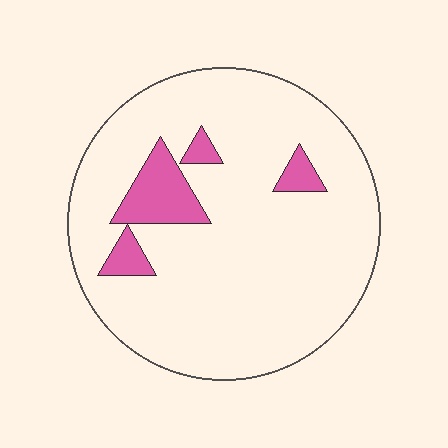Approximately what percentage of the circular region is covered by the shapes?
Approximately 10%.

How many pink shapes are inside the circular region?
4.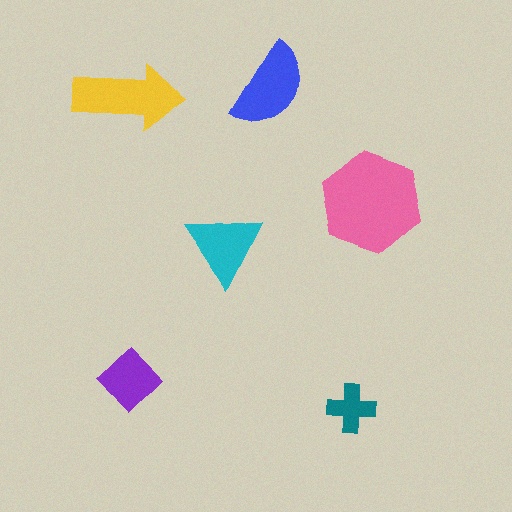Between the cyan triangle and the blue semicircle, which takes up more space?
The blue semicircle.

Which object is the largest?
The pink hexagon.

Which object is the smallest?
The teal cross.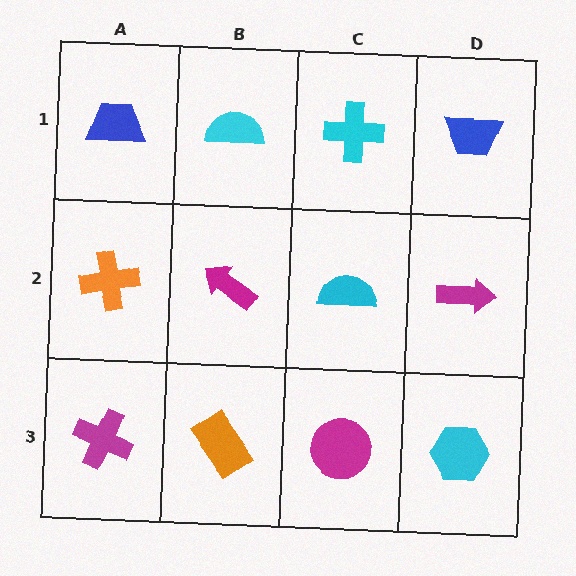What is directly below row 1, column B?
A magenta arrow.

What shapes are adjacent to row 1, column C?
A cyan semicircle (row 2, column C), a cyan semicircle (row 1, column B), a blue trapezoid (row 1, column D).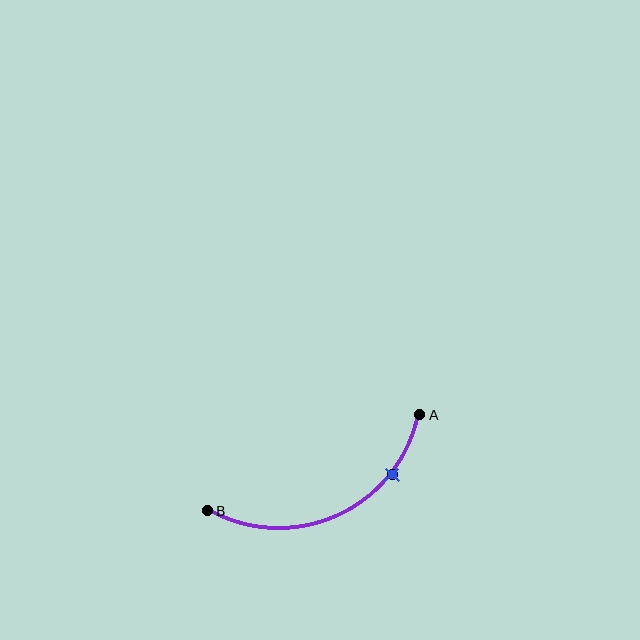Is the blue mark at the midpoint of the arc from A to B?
No. The blue mark lies on the arc but is closer to endpoint A. The arc midpoint would be at the point on the curve equidistant along the arc from both A and B.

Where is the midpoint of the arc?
The arc midpoint is the point on the curve farthest from the straight line joining A and B. It sits below that line.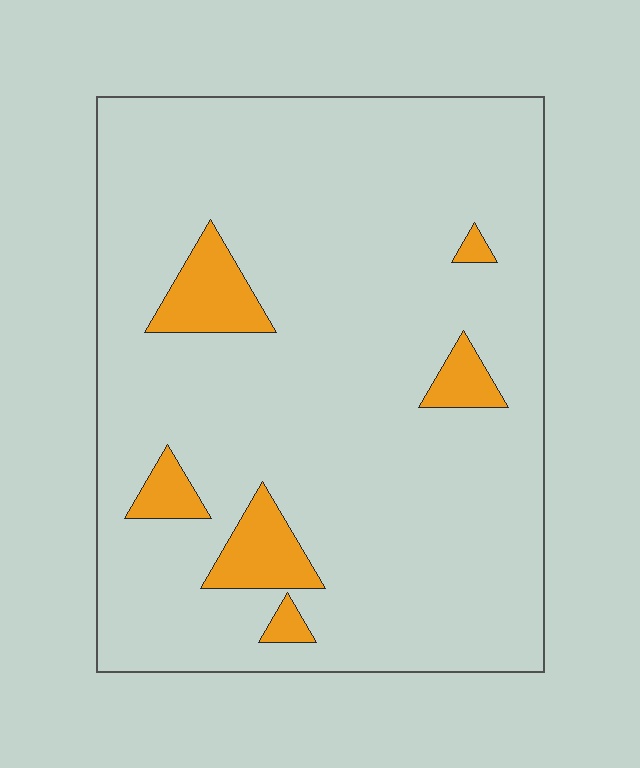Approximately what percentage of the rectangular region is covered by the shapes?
Approximately 10%.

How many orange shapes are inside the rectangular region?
6.